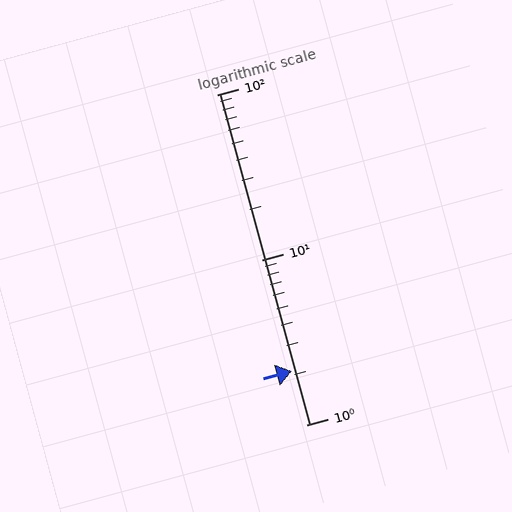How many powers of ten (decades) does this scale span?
The scale spans 2 decades, from 1 to 100.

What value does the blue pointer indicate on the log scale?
The pointer indicates approximately 2.1.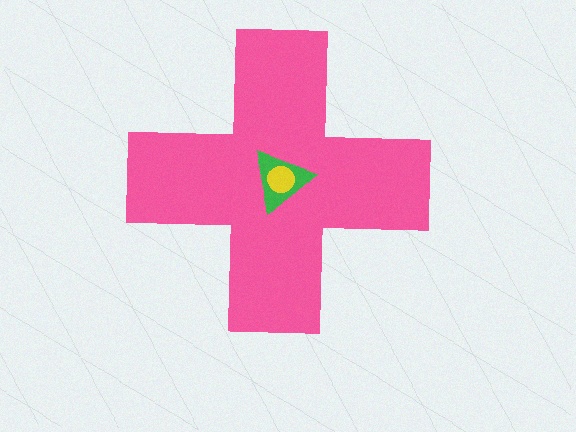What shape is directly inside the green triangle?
The yellow circle.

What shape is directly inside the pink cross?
The green triangle.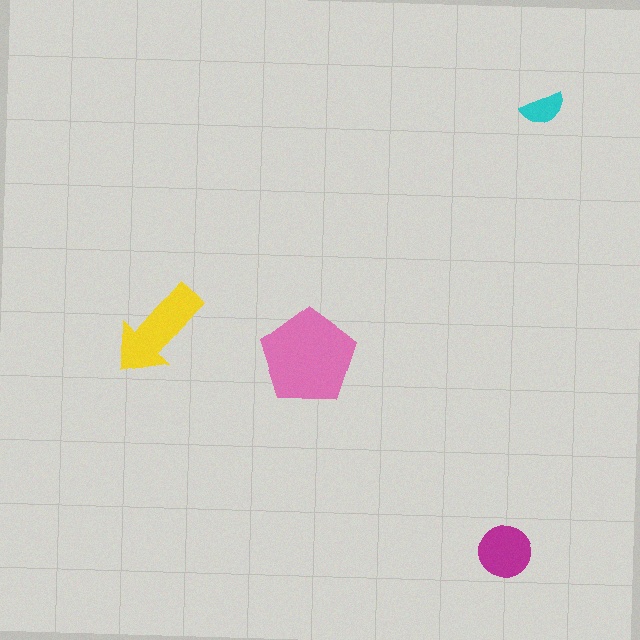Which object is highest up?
The cyan semicircle is topmost.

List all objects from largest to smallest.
The pink pentagon, the yellow arrow, the magenta circle, the cyan semicircle.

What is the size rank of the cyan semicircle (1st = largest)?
4th.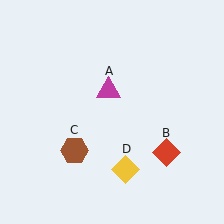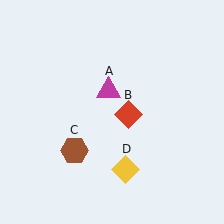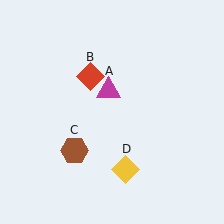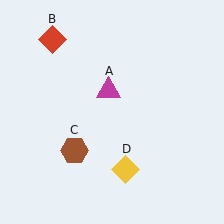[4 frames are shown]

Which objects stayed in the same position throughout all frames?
Magenta triangle (object A) and brown hexagon (object C) and yellow diamond (object D) remained stationary.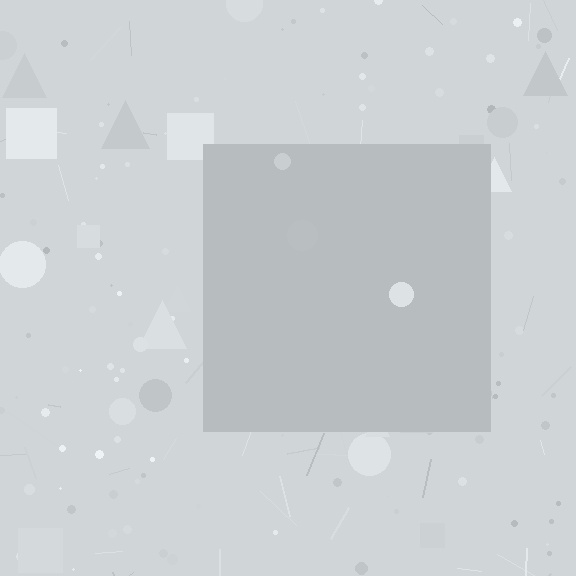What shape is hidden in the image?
A square is hidden in the image.